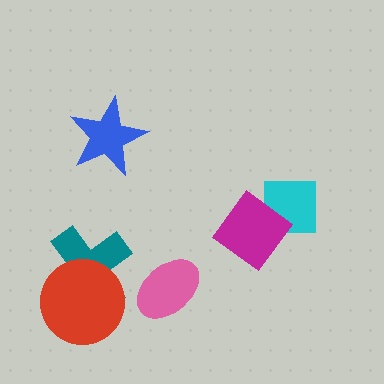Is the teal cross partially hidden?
Yes, it is partially covered by another shape.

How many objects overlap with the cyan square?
1 object overlaps with the cyan square.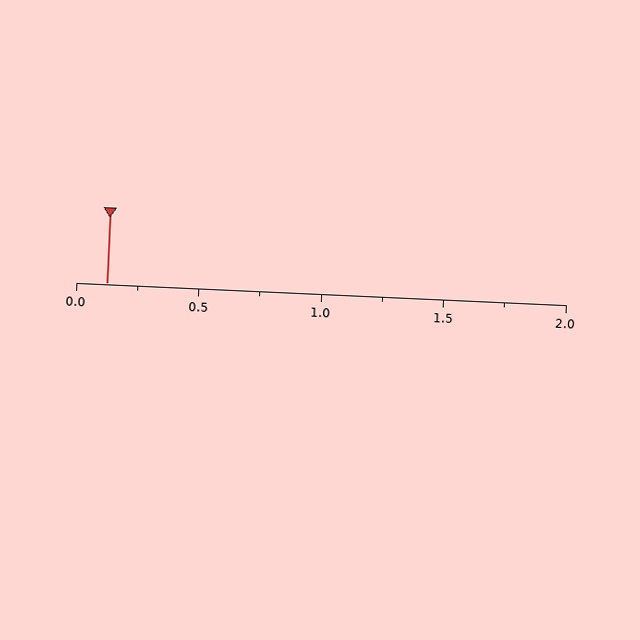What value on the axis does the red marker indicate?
The marker indicates approximately 0.12.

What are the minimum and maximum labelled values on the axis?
The axis runs from 0.0 to 2.0.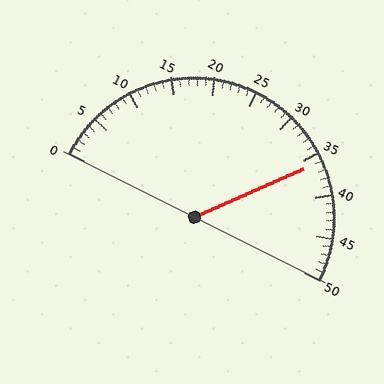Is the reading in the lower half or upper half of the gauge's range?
The reading is in the upper half of the range (0 to 50).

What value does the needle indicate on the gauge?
The needle indicates approximately 36.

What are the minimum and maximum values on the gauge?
The gauge ranges from 0 to 50.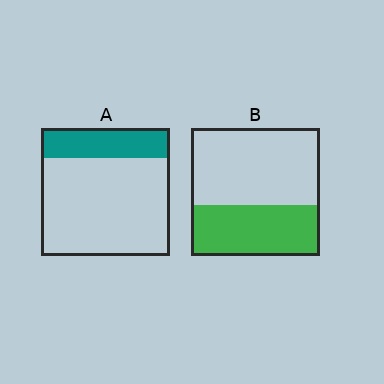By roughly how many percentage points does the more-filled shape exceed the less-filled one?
By roughly 15 percentage points (B over A).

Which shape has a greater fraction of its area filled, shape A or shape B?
Shape B.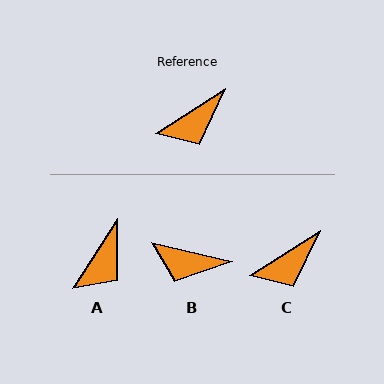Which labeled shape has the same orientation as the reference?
C.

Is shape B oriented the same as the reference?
No, it is off by about 45 degrees.